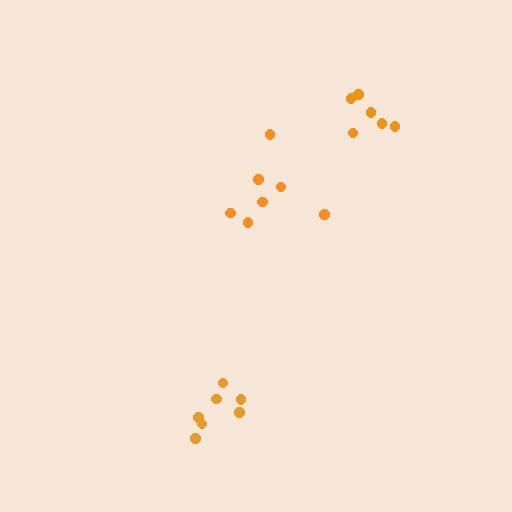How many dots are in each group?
Group 1: 7 dots, Group 2: 7 dots, Group 3: 6 dots (20 total).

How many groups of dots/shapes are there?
There are 3 groups.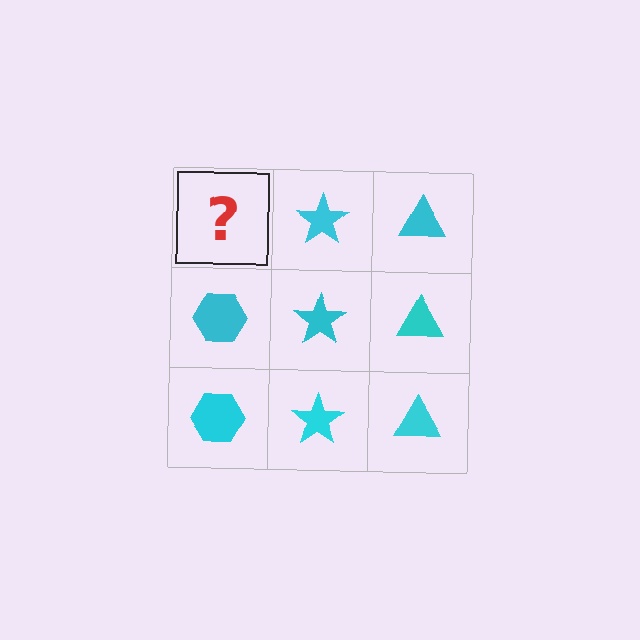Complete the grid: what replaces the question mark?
The question mark should be replaced with a cyan hexagon.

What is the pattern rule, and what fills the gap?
The rule is that each column has a consistent shape. The gap should be filled with a cyan hexagon.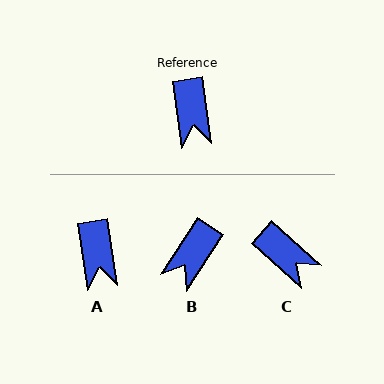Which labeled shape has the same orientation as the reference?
A.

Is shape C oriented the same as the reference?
No, it is off by about 40 degrees.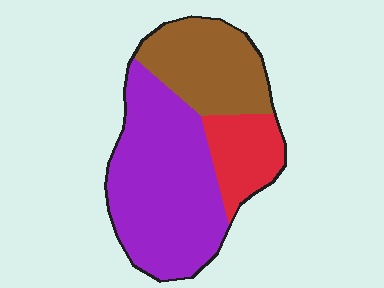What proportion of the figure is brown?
Brown takes up about one quarter (1/4) of the figure.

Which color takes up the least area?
Red, at roughly 15%.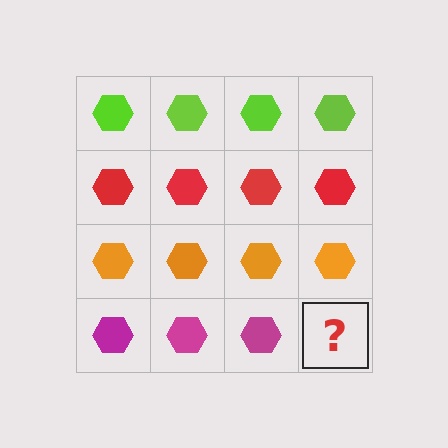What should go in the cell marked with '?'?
The missing cell should contain a magenta hexagon.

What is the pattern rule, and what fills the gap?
The rule is that each row has a consistent color. The gap should be filled with a magenta hexagon.